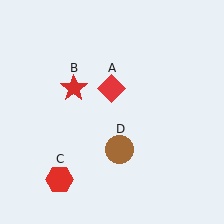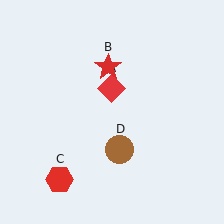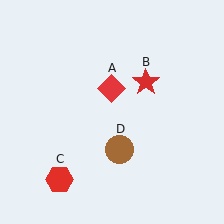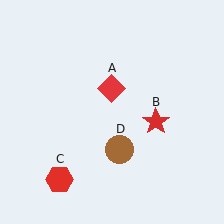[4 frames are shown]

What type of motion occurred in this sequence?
The red star (object B) rotated clockwise around the center of the scene.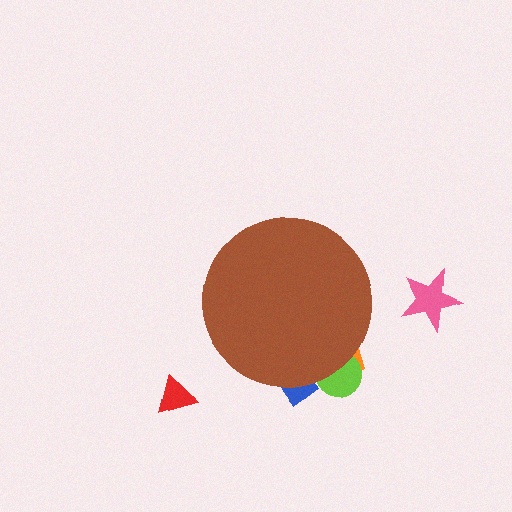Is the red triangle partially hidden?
No, the red triangle is fully visible.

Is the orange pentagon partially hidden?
Yes, the orange pentagon is partially hidden behind the brown circle.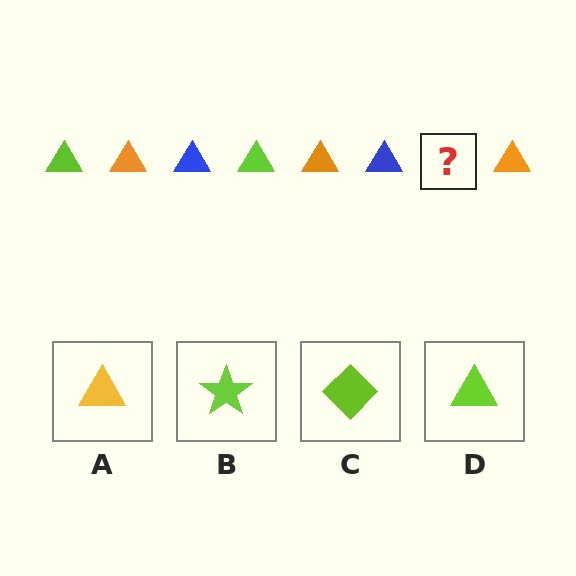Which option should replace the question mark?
Option D.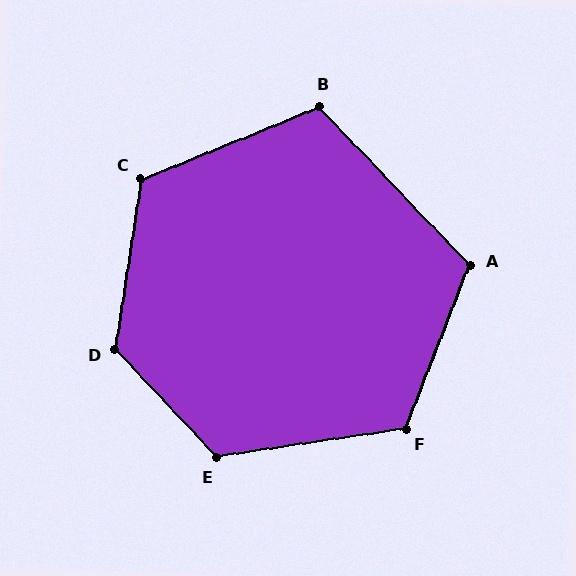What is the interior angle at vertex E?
Approximately 125 degrees (obtuse).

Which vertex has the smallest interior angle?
B, at approximately 112 degrees.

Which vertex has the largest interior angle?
D, at approximately 128 degrees.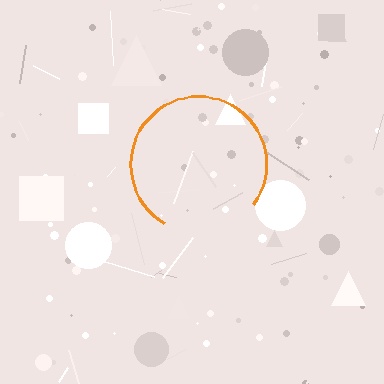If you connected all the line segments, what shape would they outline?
They would outline a circle.